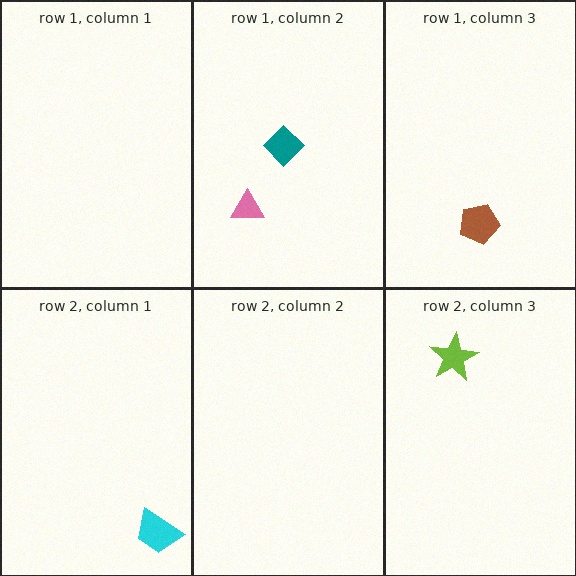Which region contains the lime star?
The row 2, column 3 region.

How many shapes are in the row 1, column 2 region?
2.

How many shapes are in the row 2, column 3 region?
1.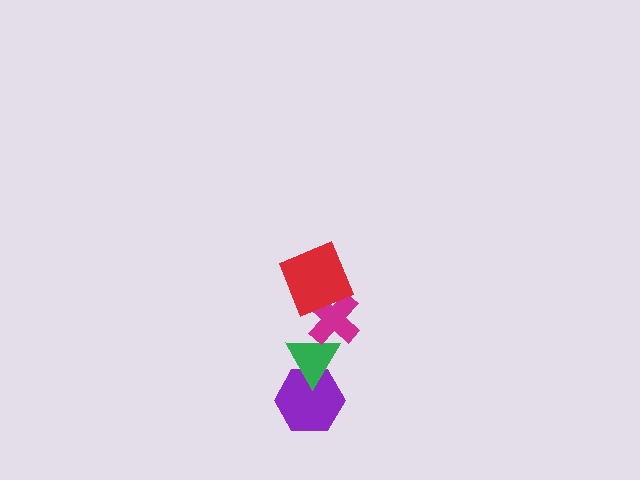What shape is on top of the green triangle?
The magenta cross is on top of the green triangle.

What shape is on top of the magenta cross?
The red square is on top of the magenta cross.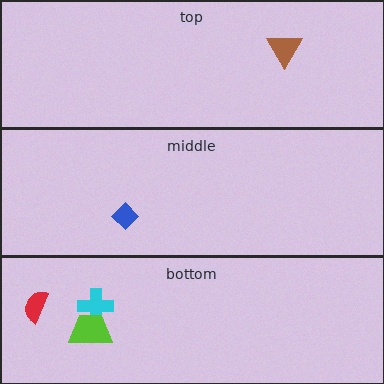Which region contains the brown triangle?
The top region.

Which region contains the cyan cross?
The bottom region.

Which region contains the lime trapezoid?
The bottom region.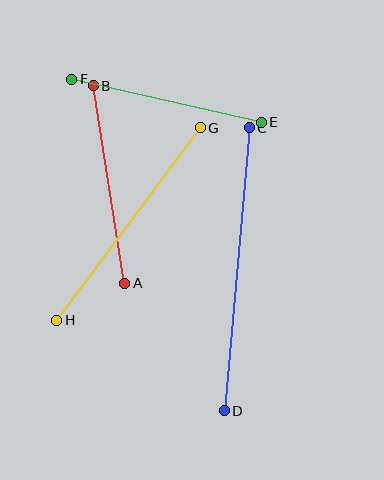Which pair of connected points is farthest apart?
Points C and D are farthest apart.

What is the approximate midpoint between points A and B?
The midpoint is at approximately (109, 185) pixels.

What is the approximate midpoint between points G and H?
The midpoint is at approximately (128, 224) pixels.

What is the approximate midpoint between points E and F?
The midpoint is at approximately (166, 101) pixels.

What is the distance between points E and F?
The distance is approximately 194 pixels.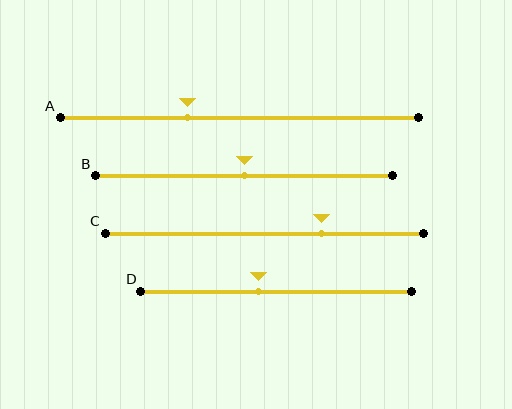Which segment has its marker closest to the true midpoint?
Segment B has its marker closest to the true midpoint.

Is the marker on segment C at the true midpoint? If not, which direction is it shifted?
No, the marker on segment C is shifted to the right by about 18% of the segment length.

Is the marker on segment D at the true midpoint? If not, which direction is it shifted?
No, the marker on segment D is shifted to the left by about 7% of the segment length.